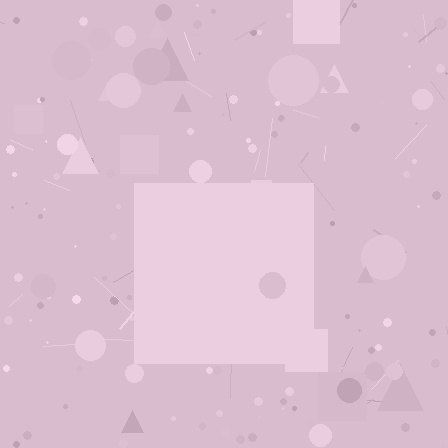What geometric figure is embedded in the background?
A square is embedded in the background.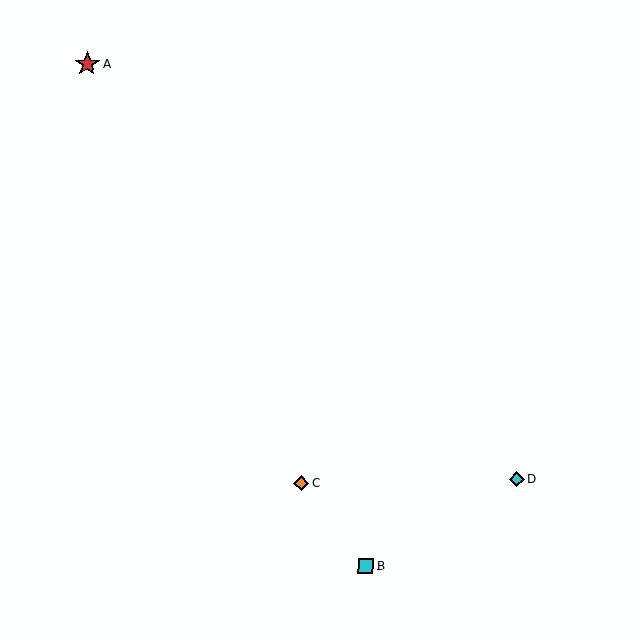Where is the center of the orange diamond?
The center of the orange diamond is at (301, 483).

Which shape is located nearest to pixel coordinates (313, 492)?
The orange diamond (labeled C) at (301, 483) is nearest to that location.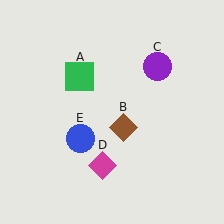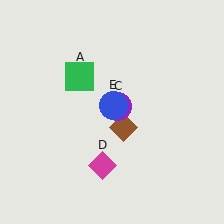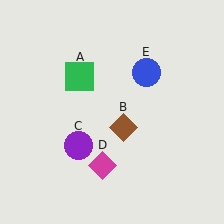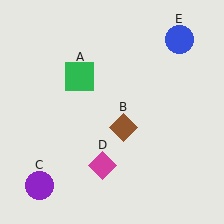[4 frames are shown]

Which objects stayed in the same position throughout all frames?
Green square (object A) and brown diamond (object B) and magenta diamond (object D) remained stationary.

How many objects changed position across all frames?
2 objects changed position: purple circle (object C), blue circle (object E).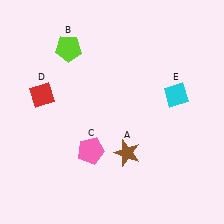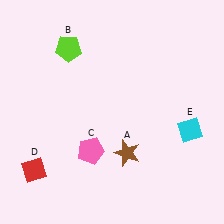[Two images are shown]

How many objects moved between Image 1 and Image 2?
2 objects moved between the two images.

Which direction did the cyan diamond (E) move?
The cyan diamond (E) moved down.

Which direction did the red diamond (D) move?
The red diamond (D) moved down.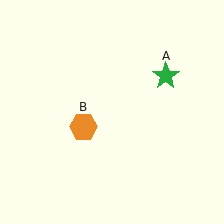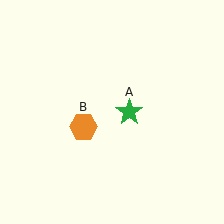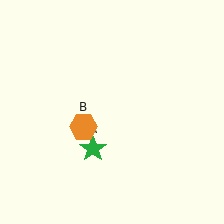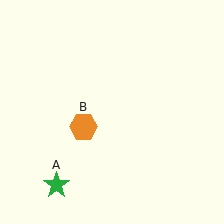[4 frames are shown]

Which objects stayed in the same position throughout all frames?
Orange hexagon (object B) remained stationary.